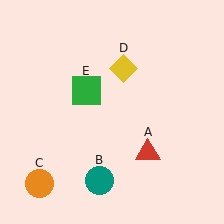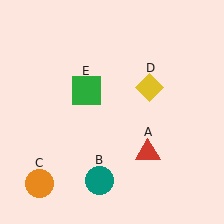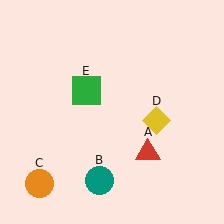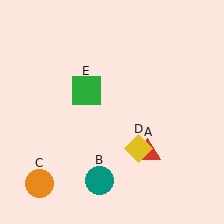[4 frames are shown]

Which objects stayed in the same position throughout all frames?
Red triangle (object A) and teal circle (object B) and orange circle (object C) and green square (object E) remained stationary.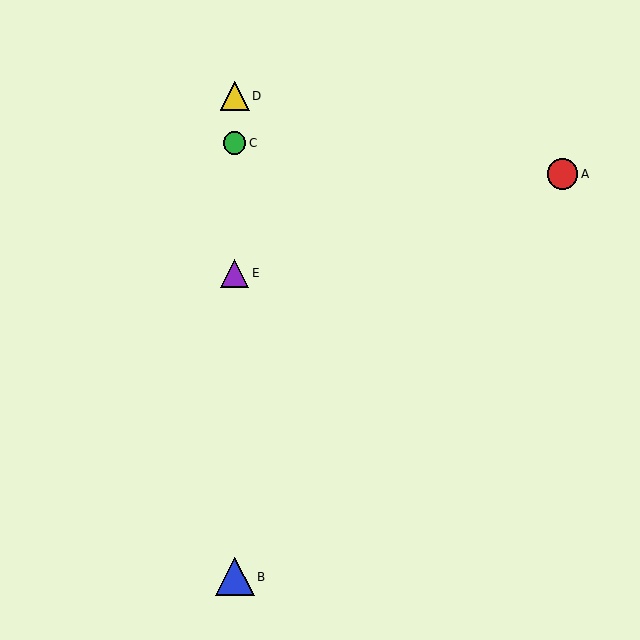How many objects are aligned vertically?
4 objects (B, C, D, E) are aligned vertically.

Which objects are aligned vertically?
Objects B, C, D, E are aligned vertically.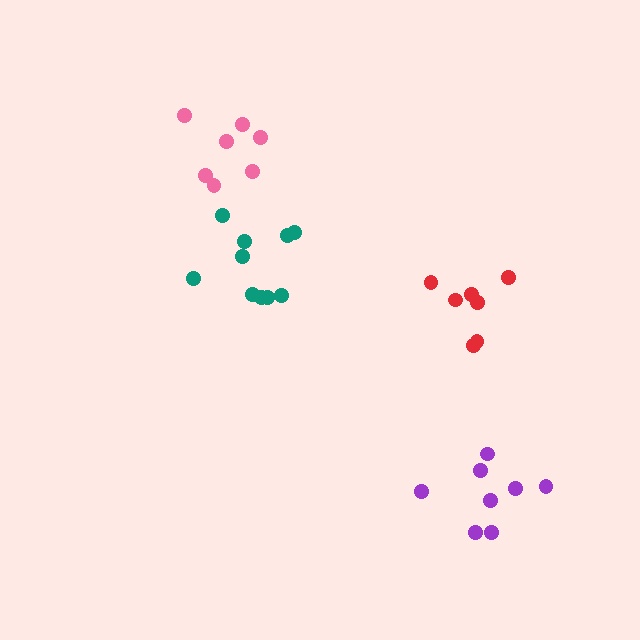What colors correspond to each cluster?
The clusters are colored: teal, purple, red, pink.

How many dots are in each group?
Group 1: 10 dots, Group 2: 8 dots, Group 3: 7 dots, Group 4: 7 dots (32 total).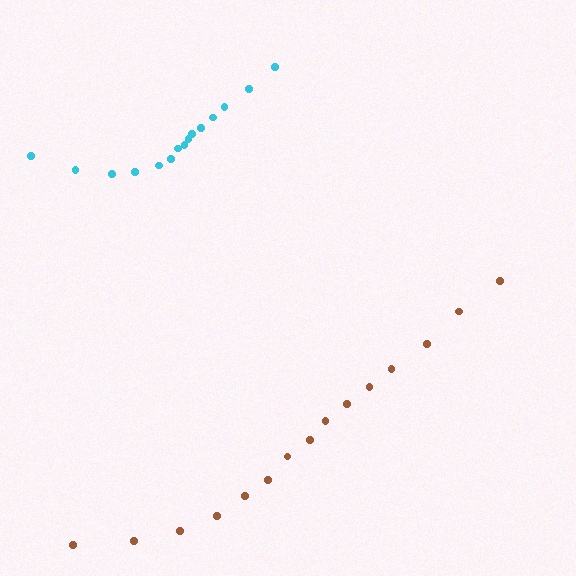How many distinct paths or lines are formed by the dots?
There are 2 distinct paths.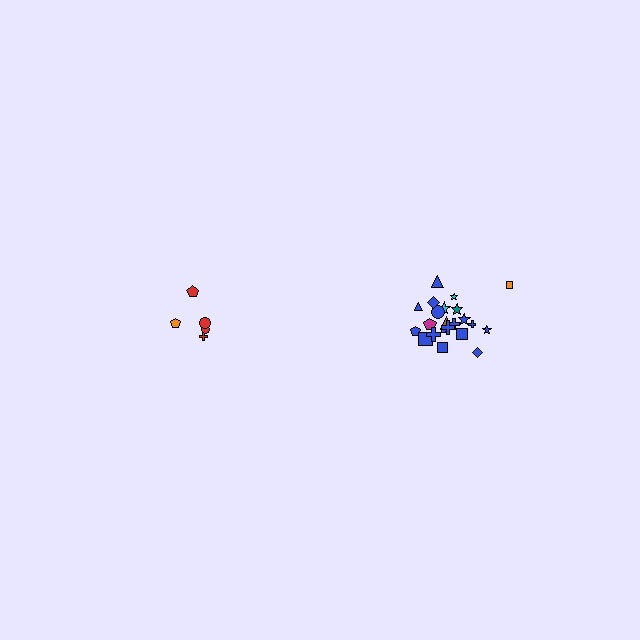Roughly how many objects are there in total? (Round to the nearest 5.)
Roughly 25 objects in total.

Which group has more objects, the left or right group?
The right group.